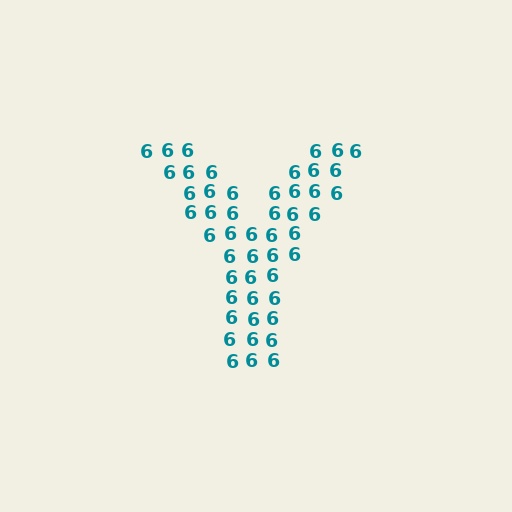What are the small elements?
The small elements are digit 6's.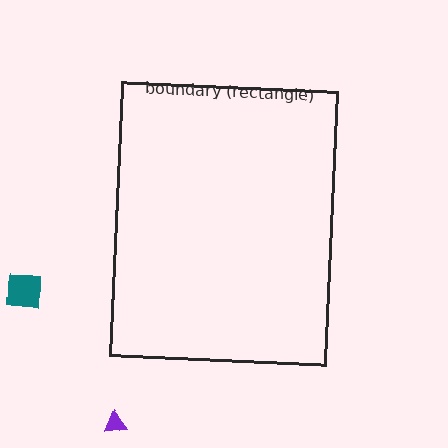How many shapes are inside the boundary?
0 inside, 2 outside.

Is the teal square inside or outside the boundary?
Outside.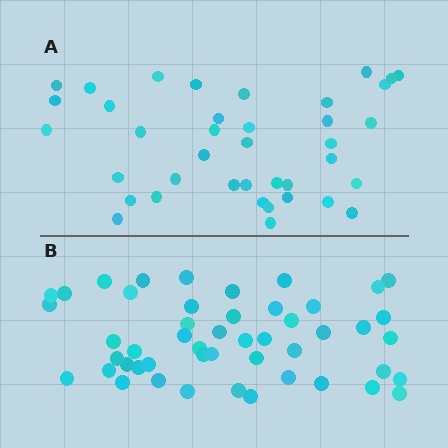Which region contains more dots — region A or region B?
Region B (the bottom region) has more dots.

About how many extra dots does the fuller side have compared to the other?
Region B has roughly 10 or so more dots than region A.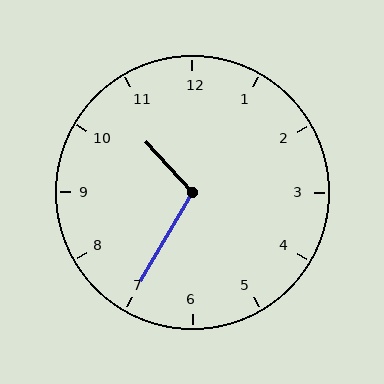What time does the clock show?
10:35.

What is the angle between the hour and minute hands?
Approximately 108 degrees.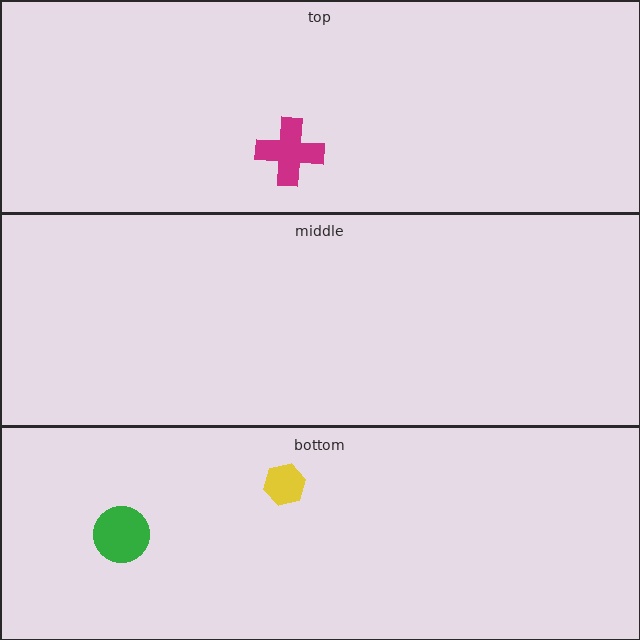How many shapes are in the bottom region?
2.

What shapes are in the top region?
The magenta cross.